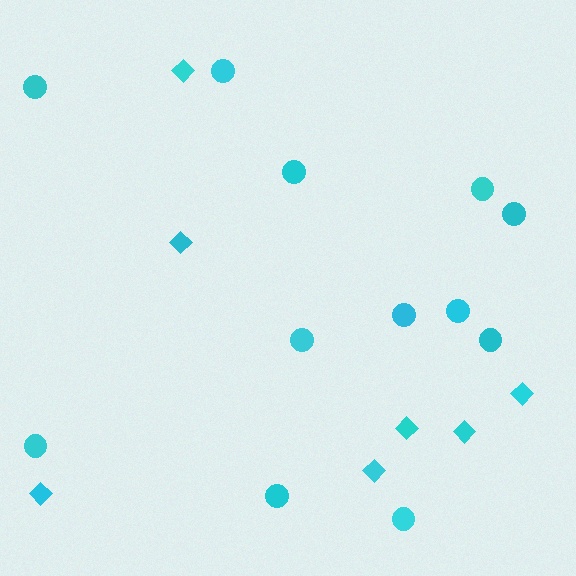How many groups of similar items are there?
There are 2 groups: one group of diamonds (7) and one group of circles (12).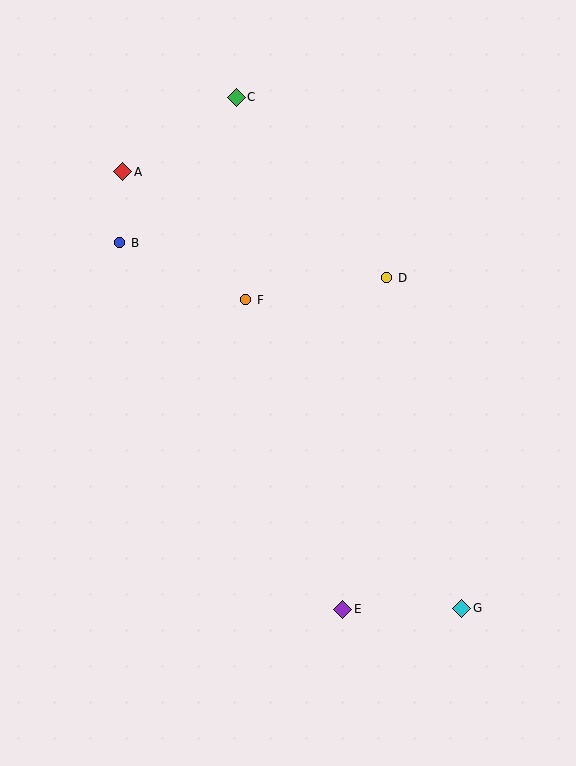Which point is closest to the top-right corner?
Point D is closest to the top-right corner.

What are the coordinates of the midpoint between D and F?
The midpoint between D and F is at (316, 289).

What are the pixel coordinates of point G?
Point G is at (462, 608).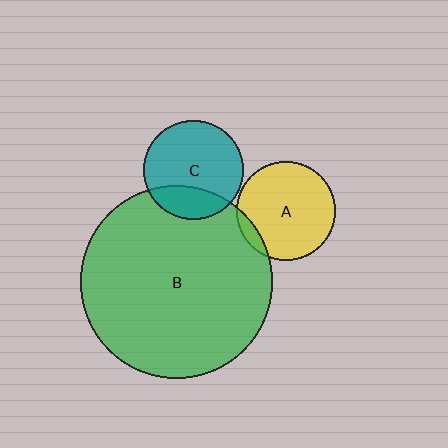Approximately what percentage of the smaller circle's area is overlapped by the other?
Approximately 10%.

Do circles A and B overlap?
Yes.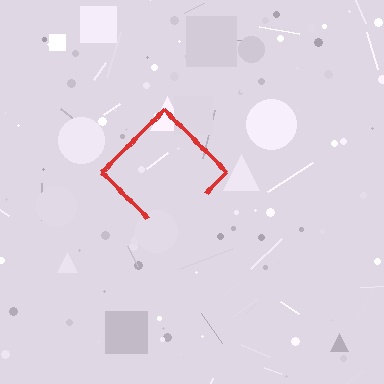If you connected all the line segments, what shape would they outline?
They would outline a diamond.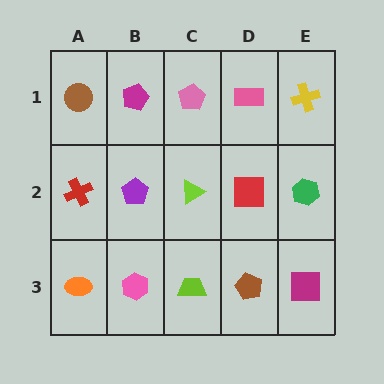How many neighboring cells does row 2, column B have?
4.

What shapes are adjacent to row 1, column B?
A purple pentagon (row 2, column B), a brown circle (row 1, column A), a pink pentagon (row 1, column C).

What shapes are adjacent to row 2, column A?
A brown circle (row 1, column A), an orange ellipse (row 3, column A), a purple pentagon (row 2, column B).